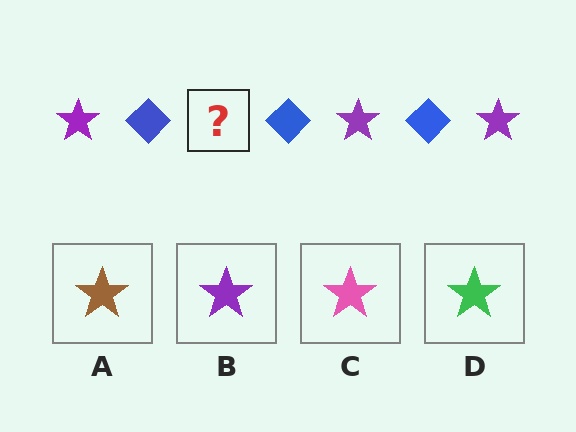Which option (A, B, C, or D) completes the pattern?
B.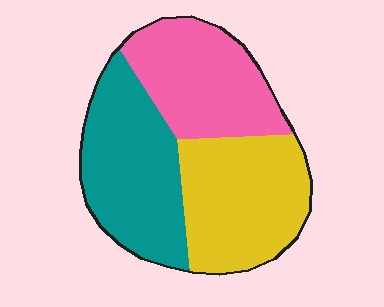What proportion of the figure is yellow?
Yellow covers 35% of the figure.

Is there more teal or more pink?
Teal.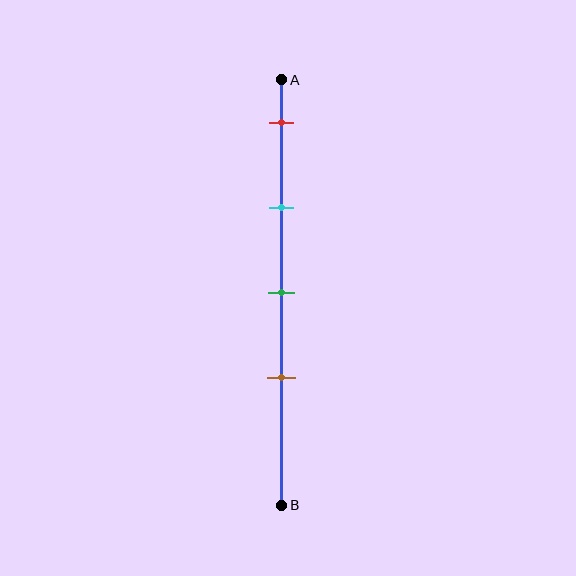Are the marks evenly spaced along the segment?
Yes, the marks are approximately evenly spaced.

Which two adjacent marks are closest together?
The green and brown marks are the closest adjacent pair.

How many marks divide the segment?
There are 4 marks dividing the segment.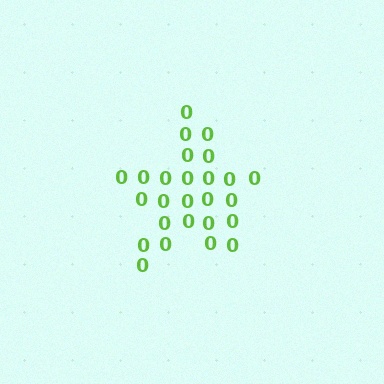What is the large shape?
The large shape is a star.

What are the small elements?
The small elements are digit 0's.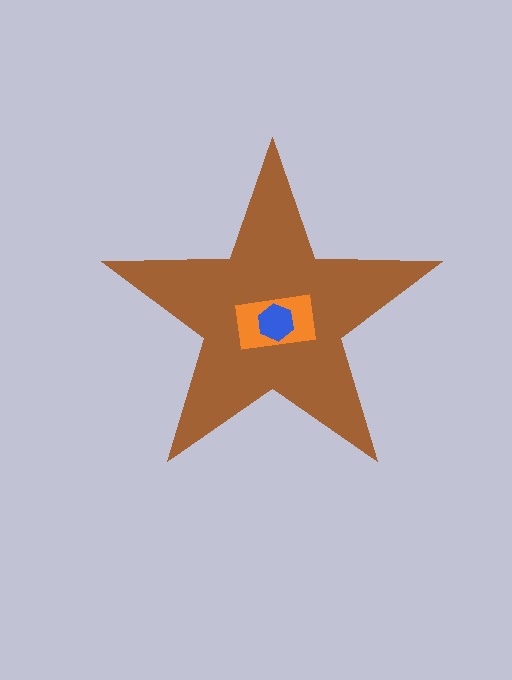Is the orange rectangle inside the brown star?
Yes.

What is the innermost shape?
The blue hexagon.